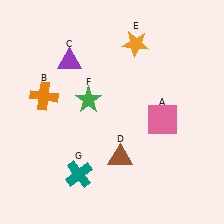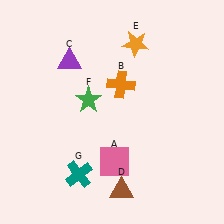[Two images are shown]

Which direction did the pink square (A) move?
The pink square (A) moved left.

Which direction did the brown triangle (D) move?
The brown triangle (D) moved down.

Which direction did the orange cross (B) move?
The orange cross (B) moved right.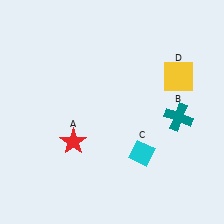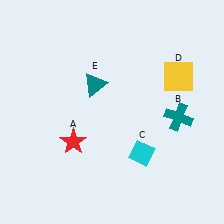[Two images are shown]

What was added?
A teal triangle (E) was added in Image 2.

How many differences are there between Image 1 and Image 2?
There is 1 difference between the two images.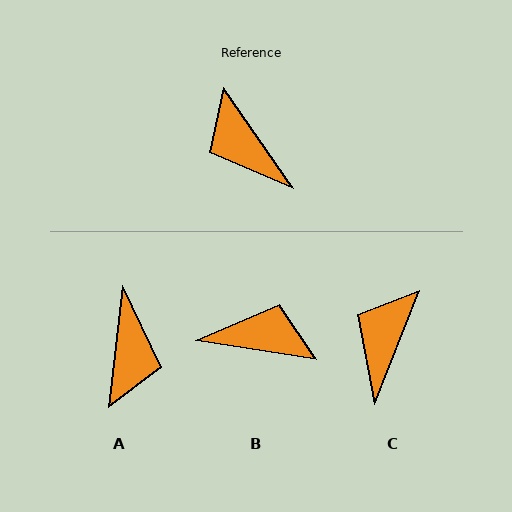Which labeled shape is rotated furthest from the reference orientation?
A, about 139 degrees away.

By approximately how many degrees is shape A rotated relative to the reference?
Approximately 139 degrees counter-clockwise.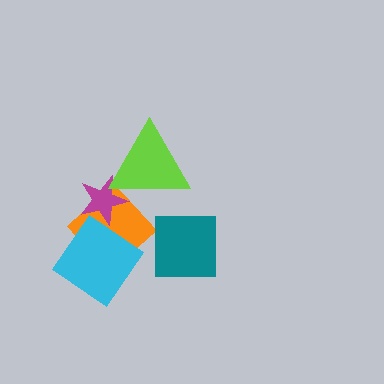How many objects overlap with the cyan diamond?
2 objects overlap with the cyan diamond.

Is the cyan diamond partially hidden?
No, no other shape covers it.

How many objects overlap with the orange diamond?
3 objects overlap with the orange diamond.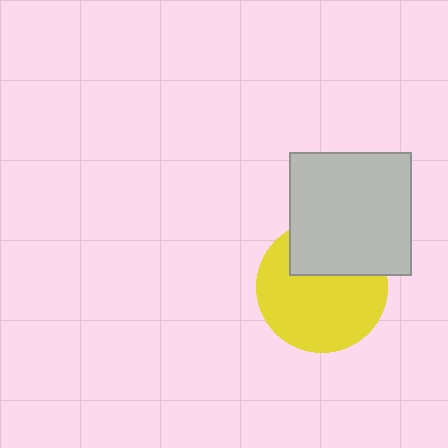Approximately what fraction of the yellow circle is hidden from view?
Roughly 32% of the yellow circle is hidden behind the light gray square.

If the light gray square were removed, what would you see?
You would see the complete yellow circle.